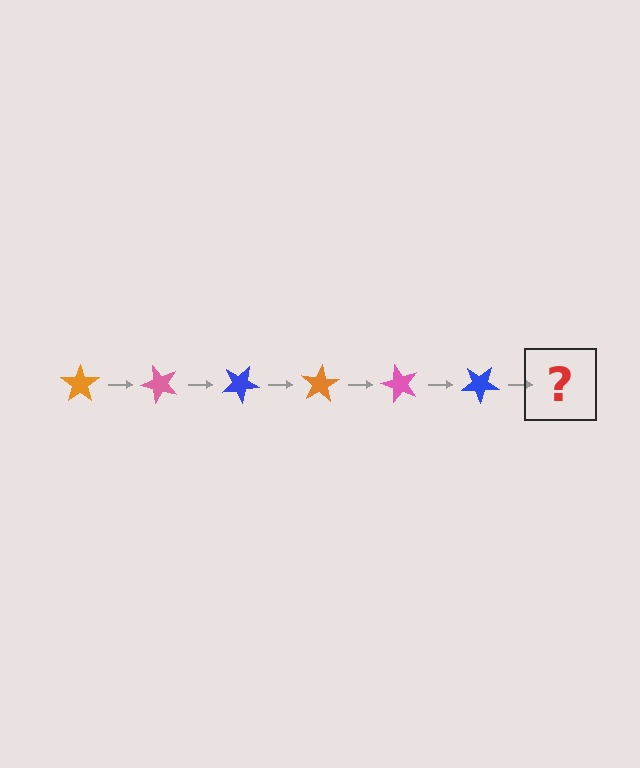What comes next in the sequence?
The next element should be an orange star, rotated 300 degrees from the start.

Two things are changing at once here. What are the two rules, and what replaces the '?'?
The two rules are that it rotates 50 degrees each step and the color cycles through orange, pink, and blue. The '?' should be an orange star, rotated 300 degrees from the start.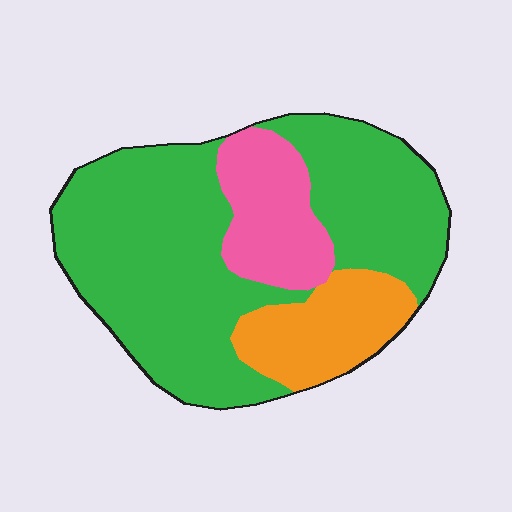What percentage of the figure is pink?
Pink covers about 15% of the figure.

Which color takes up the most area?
Green, at roughly 70%.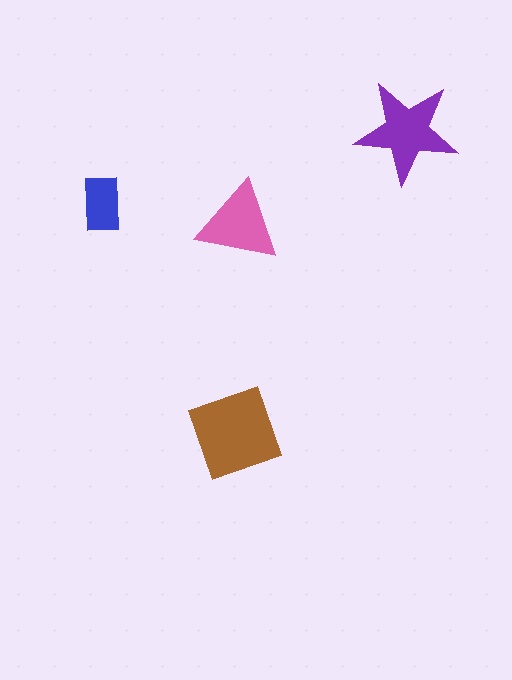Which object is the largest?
The brown square.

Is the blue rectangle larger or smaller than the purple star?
Smaller.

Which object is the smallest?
The blue rectangle.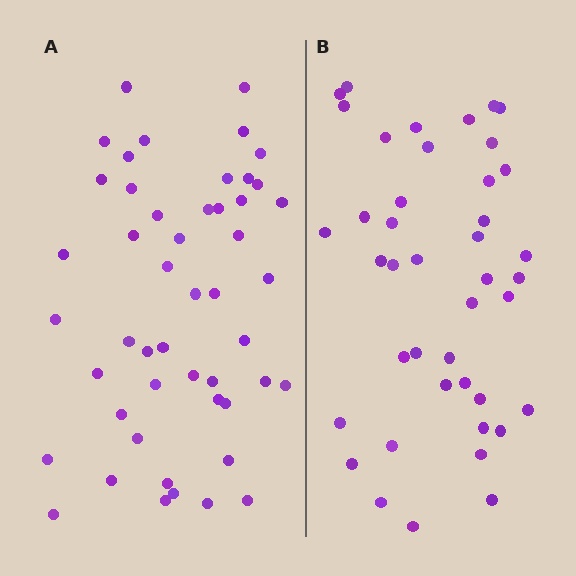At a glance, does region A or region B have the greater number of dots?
Region A (the left region) has more dots.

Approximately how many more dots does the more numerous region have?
Region A has roughly 8 or so more dots than region B.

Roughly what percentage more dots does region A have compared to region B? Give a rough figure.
About 15% more.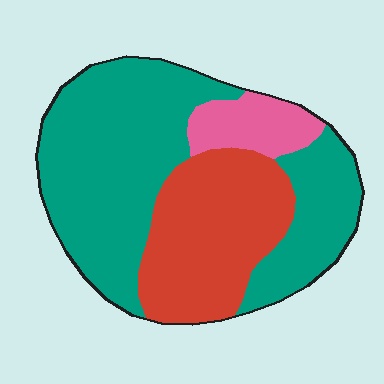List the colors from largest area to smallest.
From largest to smallest: teal, red, pink.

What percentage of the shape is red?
Red takes up about one third (1/3) of the shape.